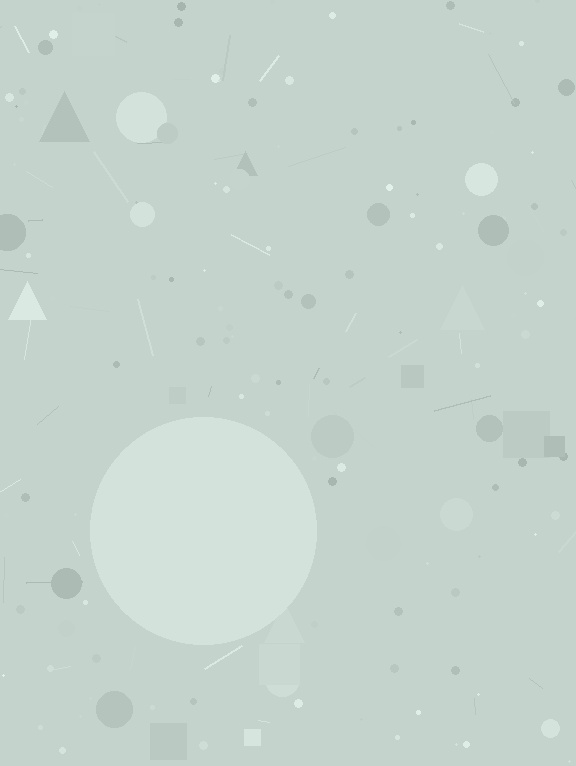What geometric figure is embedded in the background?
A circle is embedded in the background.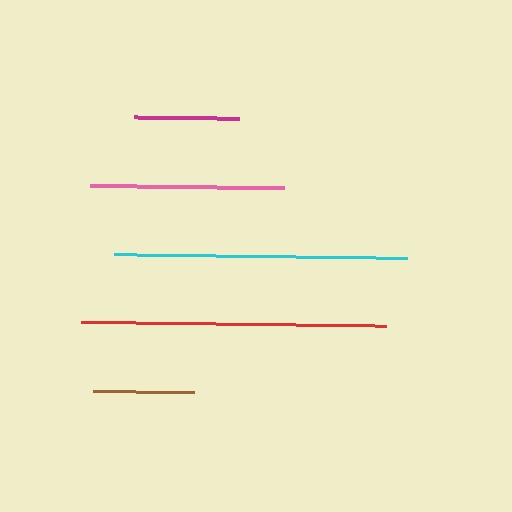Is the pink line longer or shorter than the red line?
The red line is longer than the pink line.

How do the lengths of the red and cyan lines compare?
The red and cyan lines are approximately the same length.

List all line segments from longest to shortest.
From longest to shortest: red, cyan, pink, magenta, brown.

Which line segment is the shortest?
The brown line is the shortest at approximately 101 pixels.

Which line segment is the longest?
The red line is the longest at approximately 305 pixels.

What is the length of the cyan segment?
The cyan segment is approximately 292 pixels long.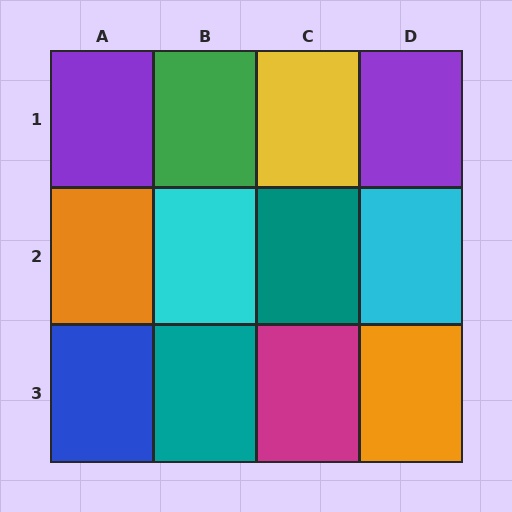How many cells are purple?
2 cells are purple.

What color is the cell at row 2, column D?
Cyan.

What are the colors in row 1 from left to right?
Purple, green, yellow, purple.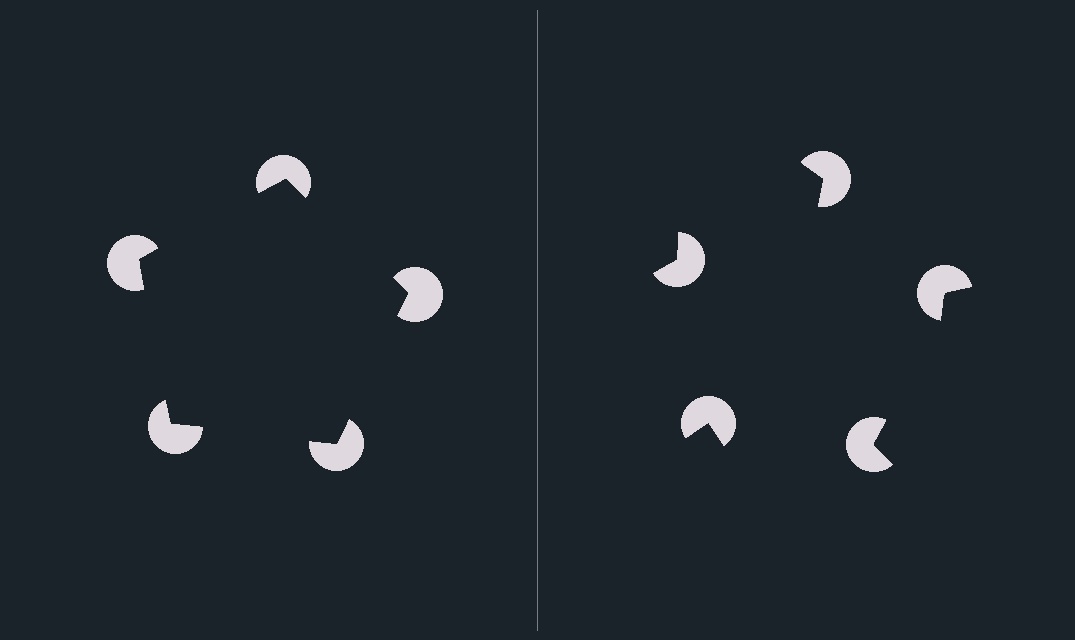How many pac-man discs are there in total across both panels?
10 — 5 on each side.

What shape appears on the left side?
An illusory pentagon.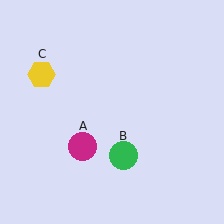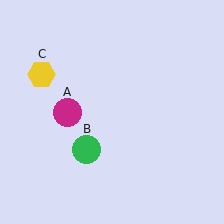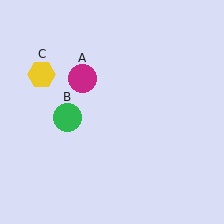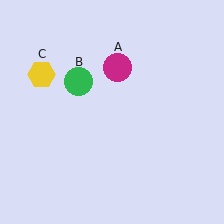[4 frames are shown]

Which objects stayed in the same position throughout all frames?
Yellow hexagon (object C) remained stationary.